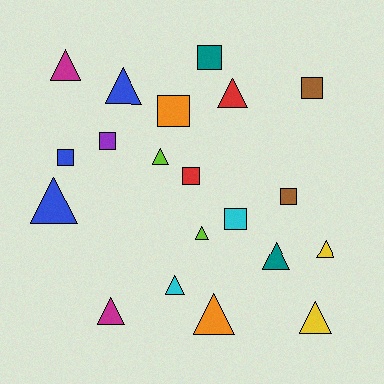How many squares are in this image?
There are 8 squares.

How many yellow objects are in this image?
There are 2 yellow objects.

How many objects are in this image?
There are 20 objects.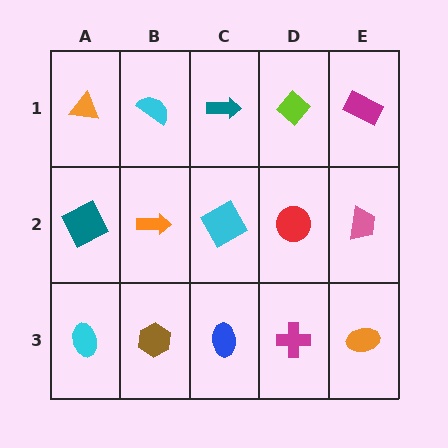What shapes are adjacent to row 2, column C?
A teal arrow (row 1, column C), a blue ellipse (row 3, column C), an orange arrow (row 2, column B), a red circle (row 2, column D).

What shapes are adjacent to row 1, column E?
A pink trapezoid (row 2, column E), a lime diamond (row 1, column D).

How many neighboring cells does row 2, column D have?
4.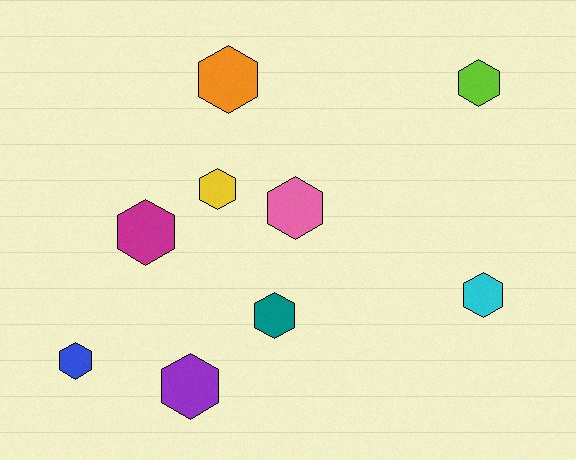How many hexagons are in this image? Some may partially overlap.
There are 9 hexagons.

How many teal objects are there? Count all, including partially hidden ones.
There is 1 teal object.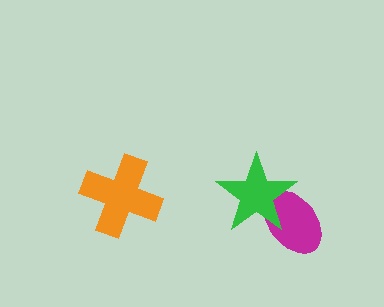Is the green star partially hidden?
No, no other shape covers it.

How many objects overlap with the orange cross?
0 objects overlap with the orange cross.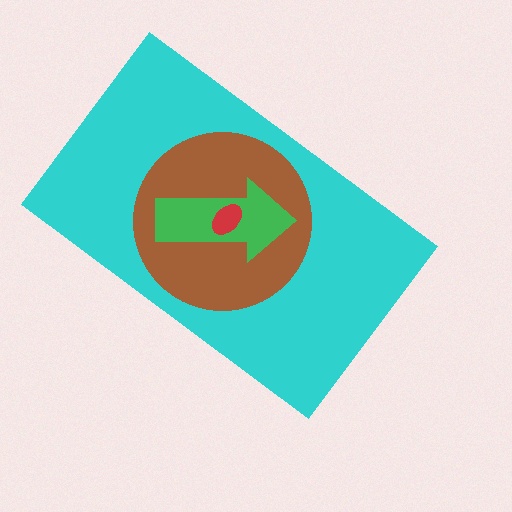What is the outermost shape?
The cyan rectangle.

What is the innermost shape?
The red ellipse.